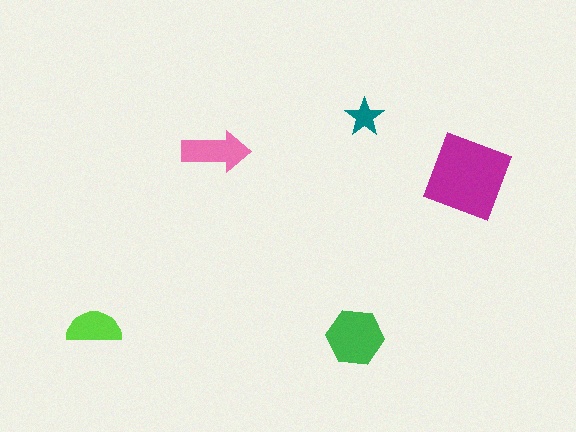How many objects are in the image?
There are 5 objects in the image.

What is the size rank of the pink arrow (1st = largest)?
3rd.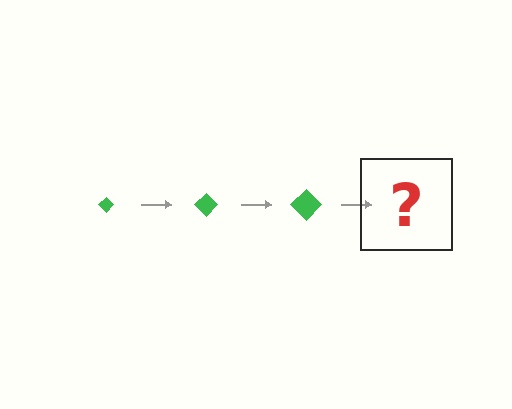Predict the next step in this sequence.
The next step is a green diamond, larger than the previous one.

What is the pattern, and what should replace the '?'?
The pattern is that the diamond gets progressively larger each step. The '?' should be a green diamond, larger than the previous one.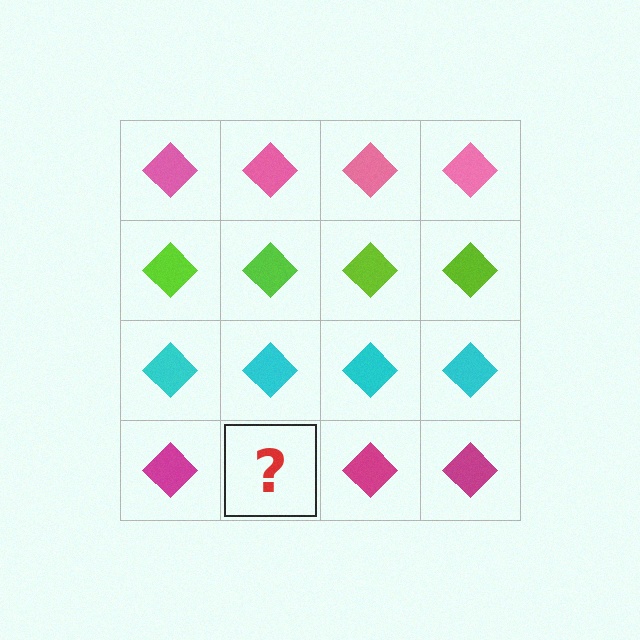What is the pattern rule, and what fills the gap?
The rule is that each row has a consistent color. The gap should be filled with a magenta diamond.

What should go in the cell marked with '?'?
The missing cell should contain a magenta diamond.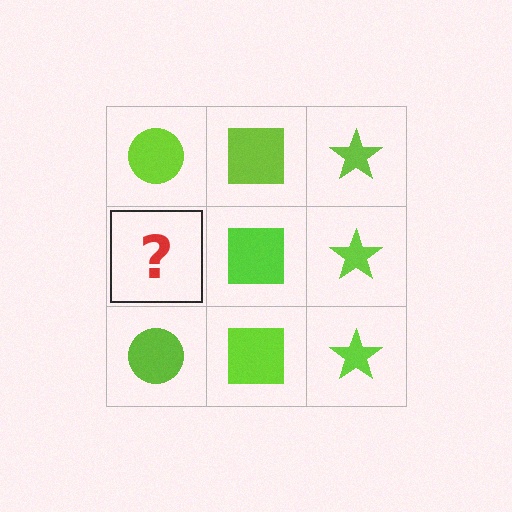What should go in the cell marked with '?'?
The missing cell should contain a lime circle.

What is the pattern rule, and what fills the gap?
The rule is that each column has a consistent shape. The gap should be filled with a lime circle.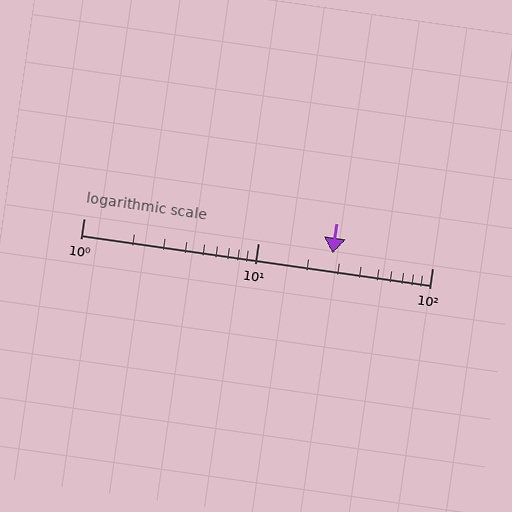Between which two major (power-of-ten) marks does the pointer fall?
The pointer is between 10 and 100.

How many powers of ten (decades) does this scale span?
The scale spans 2 decades, from 1 to 100.